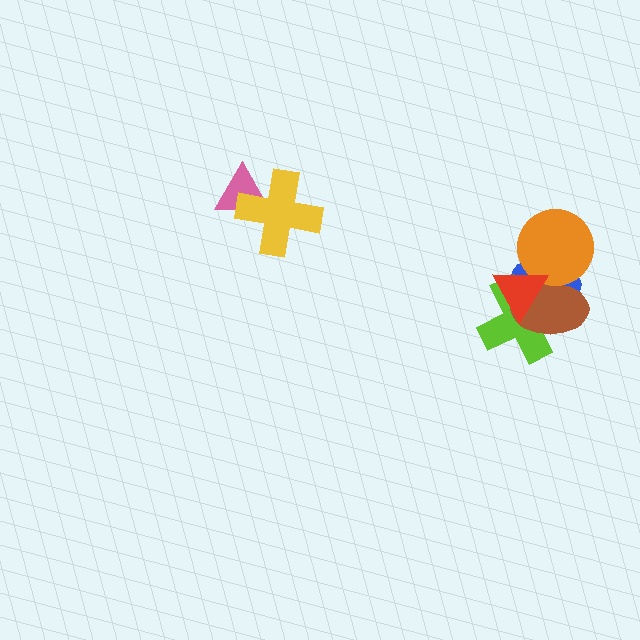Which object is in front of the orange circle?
The red triangle is in front of the orange circle.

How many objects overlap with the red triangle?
4 objects overlap with the red triangle.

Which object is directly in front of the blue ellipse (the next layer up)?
The lime cross is directly in front of the blue ellipse.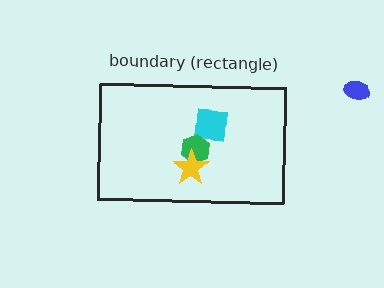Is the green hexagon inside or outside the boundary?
Inside.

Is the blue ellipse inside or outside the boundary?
Outside.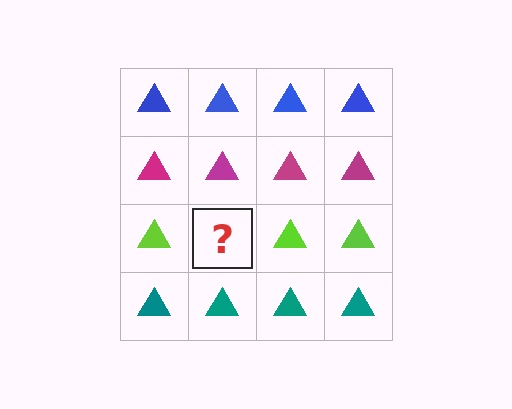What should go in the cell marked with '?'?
The missing cell should contain a lime triangle.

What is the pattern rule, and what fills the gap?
The rule is that each row has a consistent color. The gap should be filled with a lime triangle.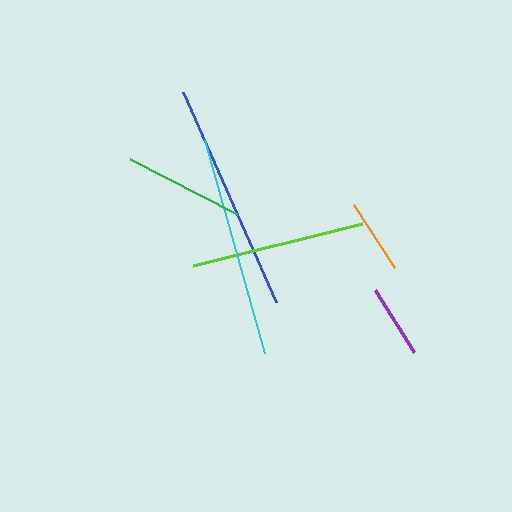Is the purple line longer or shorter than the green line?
The green line is longer than the purple line.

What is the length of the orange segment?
The orange segment is approximately 75 pixels long.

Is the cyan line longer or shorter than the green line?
The cyan line is longer than the green line.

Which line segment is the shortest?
The purple line is the shortest at approximately 73 pixels.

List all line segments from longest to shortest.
From longest to shortest: blue, cyan, lime, green, orange, purple.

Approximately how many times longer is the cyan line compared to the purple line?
The cyan line is approximately 3.0 times the length of the purple line.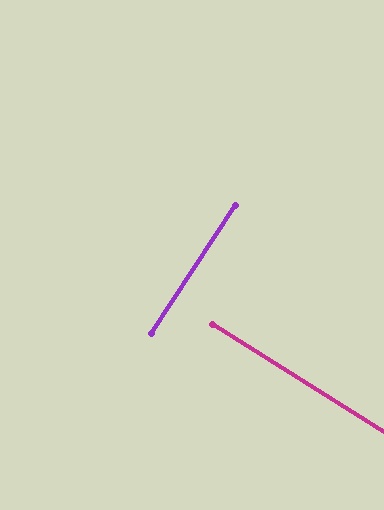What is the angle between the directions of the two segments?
Approximately 89 degrees.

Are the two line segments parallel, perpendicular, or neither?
Perpendicular — they meet at approximately 89°.